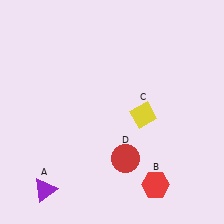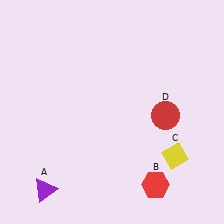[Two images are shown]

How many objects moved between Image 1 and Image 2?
2 objects moved between the two images.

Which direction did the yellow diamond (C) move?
The yellow diamond (C) moved down.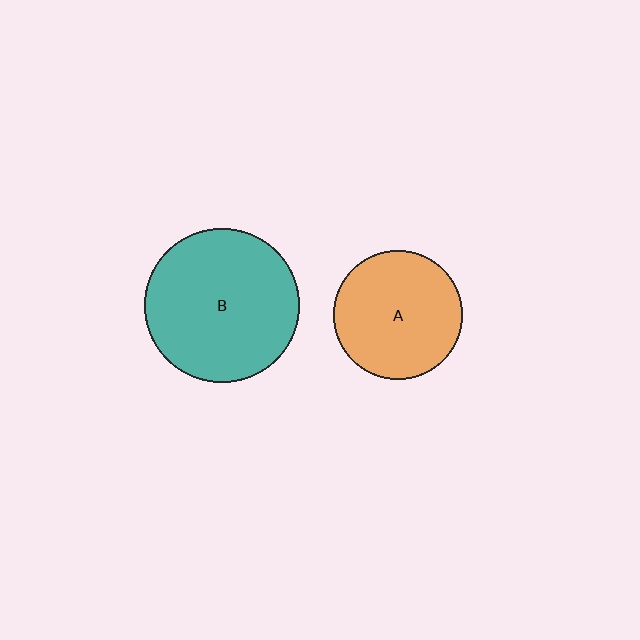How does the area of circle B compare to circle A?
Approximately 1.4 times.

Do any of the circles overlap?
No, none of the circles overlap.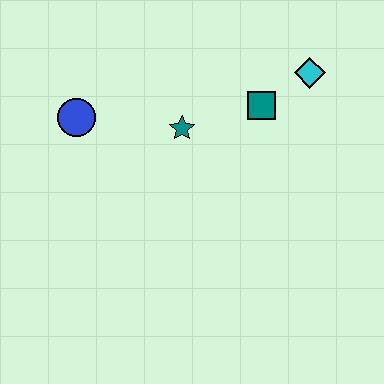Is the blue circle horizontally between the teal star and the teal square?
No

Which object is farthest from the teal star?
The cyan diamond is farthest from the teal star.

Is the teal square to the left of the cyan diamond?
Yes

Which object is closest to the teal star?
The teal square is closest to the teal star.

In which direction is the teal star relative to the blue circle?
The teal star is to the right of the blue circle.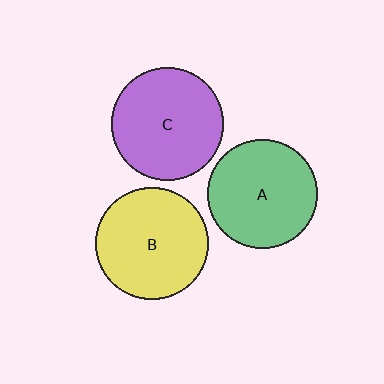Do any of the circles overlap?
No, none of the circles overlap.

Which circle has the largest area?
Circle C (purple).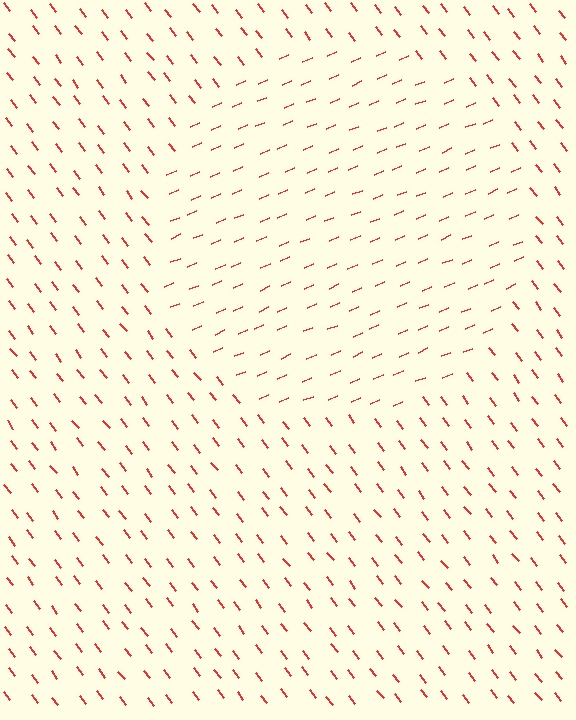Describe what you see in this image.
The image is filled with small red line segments. A circle region in the image has lines oriented differently from the surrounding lines, creating a visible texture boundary.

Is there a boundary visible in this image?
Yes, there is a texture boundary formed by a change in line orientation.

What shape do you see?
I see a circle.